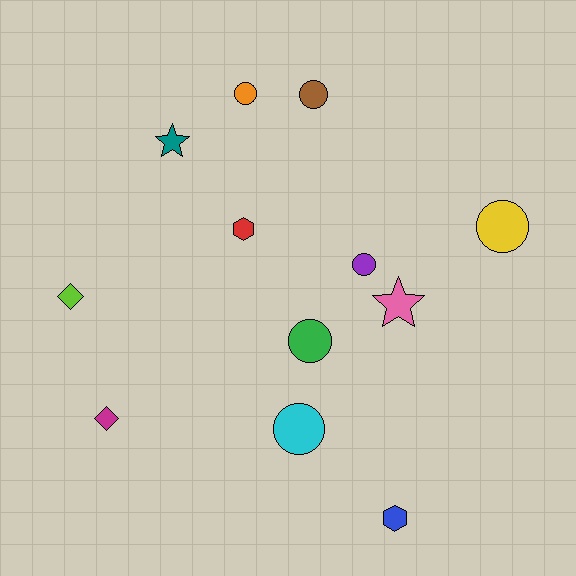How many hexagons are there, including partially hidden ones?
There are 2 hexagons.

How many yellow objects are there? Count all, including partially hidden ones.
There is 1 yellow object.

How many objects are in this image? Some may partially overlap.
There are 12 objects.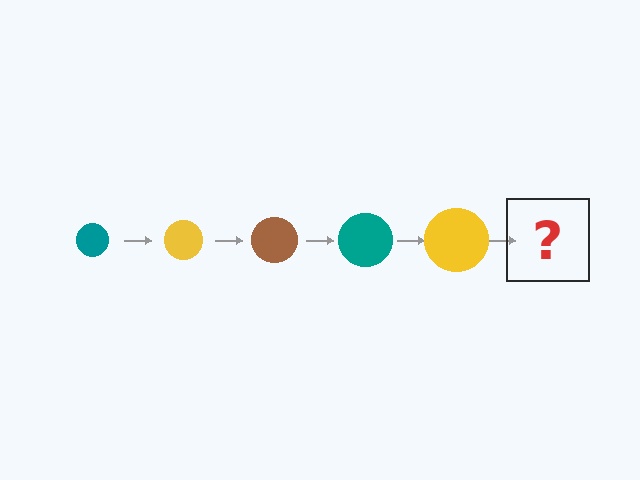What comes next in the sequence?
The next element should be a brown circle, larger than the previous one.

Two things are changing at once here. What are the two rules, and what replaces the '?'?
The two rules are that the circle grows larger each step and the color cycles through teal, yellow, and brown. The '?' should be a brown circle, larger than the previous one.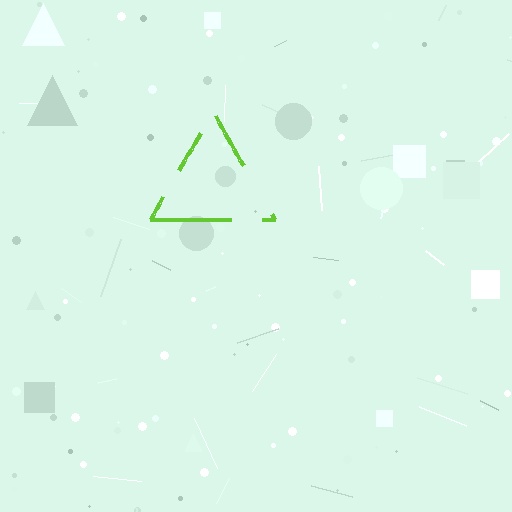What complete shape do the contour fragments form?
The contour fragments form a triangle.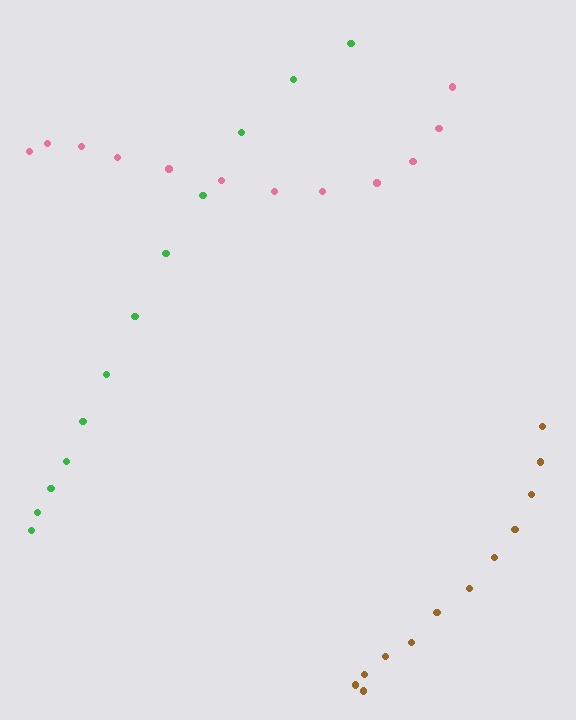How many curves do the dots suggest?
There are 3 distinct paths.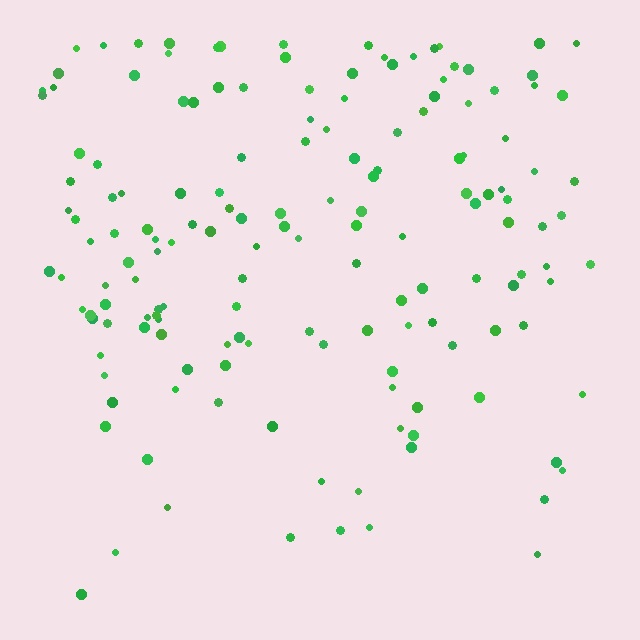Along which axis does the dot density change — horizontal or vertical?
Vertical.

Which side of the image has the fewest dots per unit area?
The bottom.